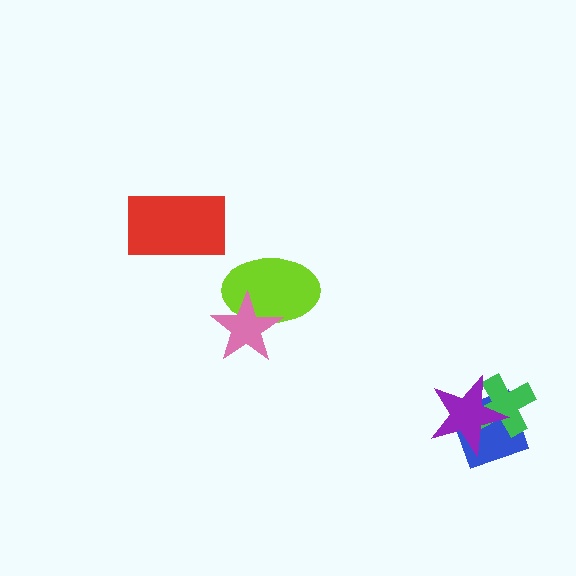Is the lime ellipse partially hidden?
Yes, it is partially covered by another shape.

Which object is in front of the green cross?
The purple star is in front of the green cross.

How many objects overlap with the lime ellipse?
1 object overlaps with the lime ellipse.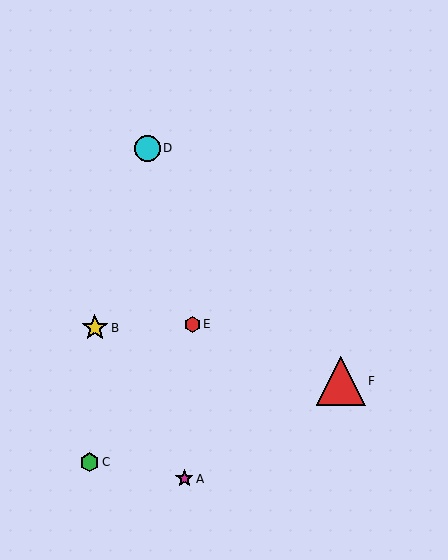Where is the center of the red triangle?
The center of the red triangle is at (341, 381).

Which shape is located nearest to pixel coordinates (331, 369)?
The red triangle (labeled F) at (341, 381) is nearest to that location.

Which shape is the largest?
The red triangle (labeled F) is the largest.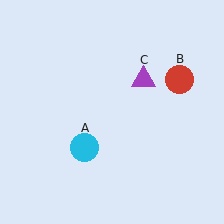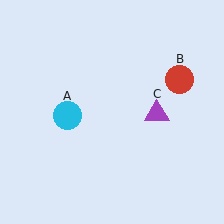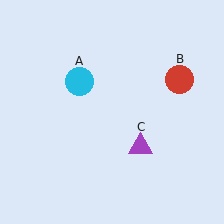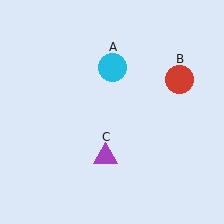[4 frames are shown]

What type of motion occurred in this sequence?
The cyan circle (object A), purple triangle (object C) rotated clockwise around the center of the scene.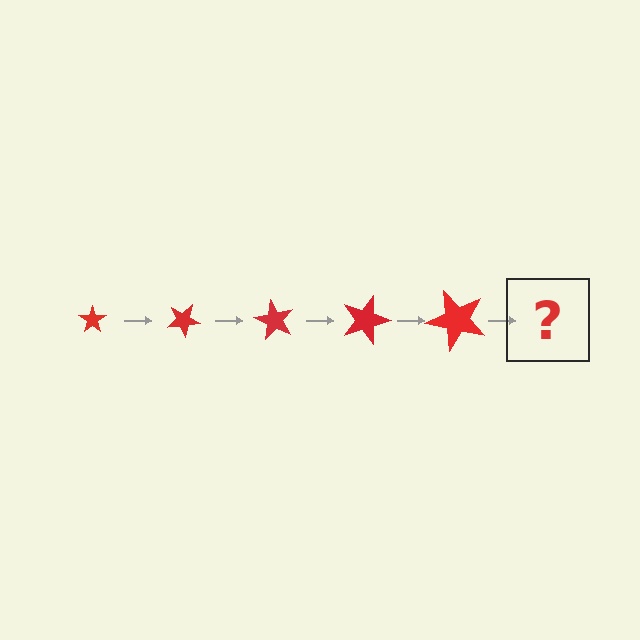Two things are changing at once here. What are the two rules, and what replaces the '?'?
The two rules are that the star grows larger each step and it rotates 30 degrees each step. The '?' should be a star, larger than the previous one and rotated 150 degrees from the start.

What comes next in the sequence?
The next element should be a star, larger than the previous one and rotated 150 degrees from the start.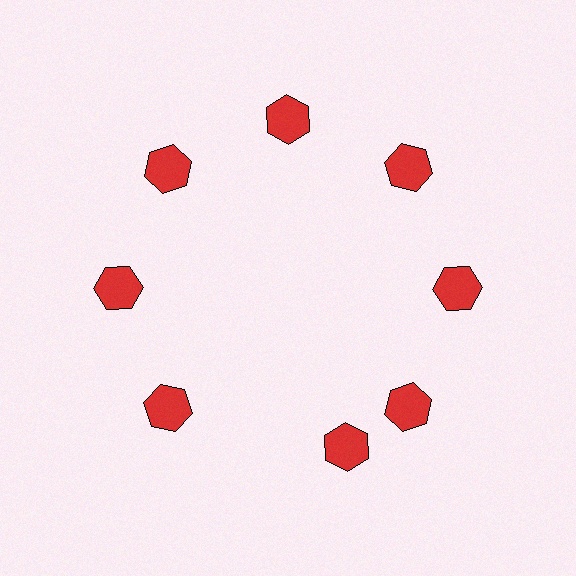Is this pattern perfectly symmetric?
No. The 8 red hexagons are arranged in a ring, but one element near the 6 o'clock position is rotated out of alignment along the ring, breaking the 8-fold rotational symmetry.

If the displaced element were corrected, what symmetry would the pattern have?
It would have 8-fold rotational symmetry — the pattern would map onto itself every 45 degrees.